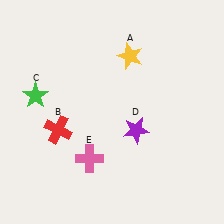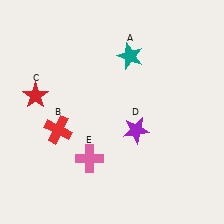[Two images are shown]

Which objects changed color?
A changed from yellow to teal. C changed from green to red.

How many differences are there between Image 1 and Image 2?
There are 2 differences between the two images.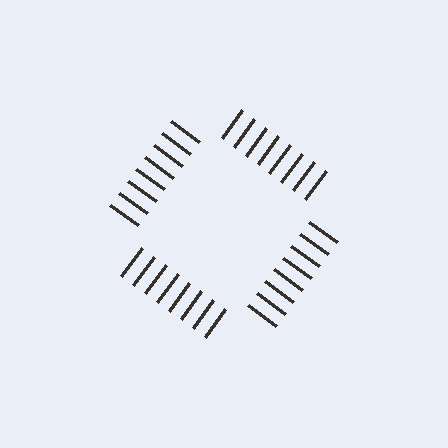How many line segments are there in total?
32 — 8 along each of the 4 edges.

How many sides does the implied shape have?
4 sides — the line-ends trace a square.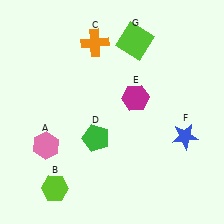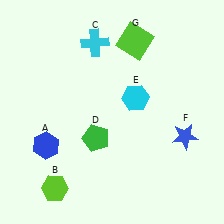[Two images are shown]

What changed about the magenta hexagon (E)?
In Image 1, E is magenta. In Image 2, it changed to cyan.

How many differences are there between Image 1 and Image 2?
There are 3 differences between the two images.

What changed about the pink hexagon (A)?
In Image 1, A is pink. In Image 2, it changed to blue.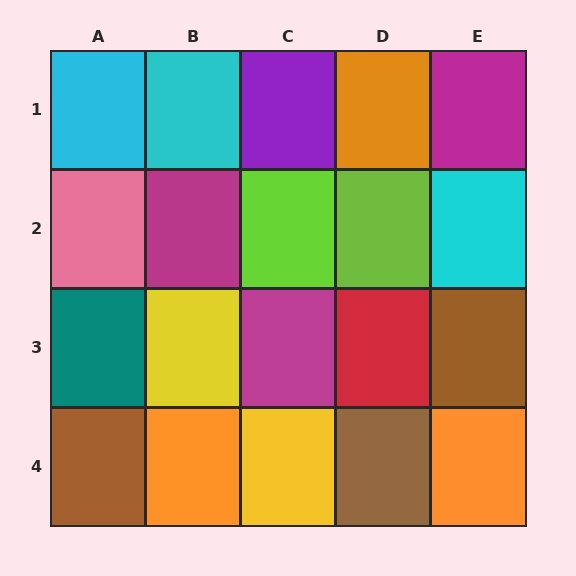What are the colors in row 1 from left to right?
Cyan, cyan, purple, orange, magenta.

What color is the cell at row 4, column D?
Brown.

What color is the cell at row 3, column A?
Teal.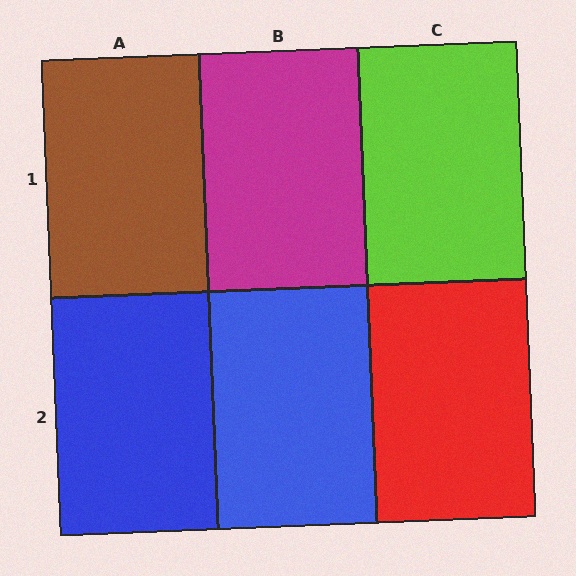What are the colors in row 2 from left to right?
Blue, blue, red.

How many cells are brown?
1 cell is brown.